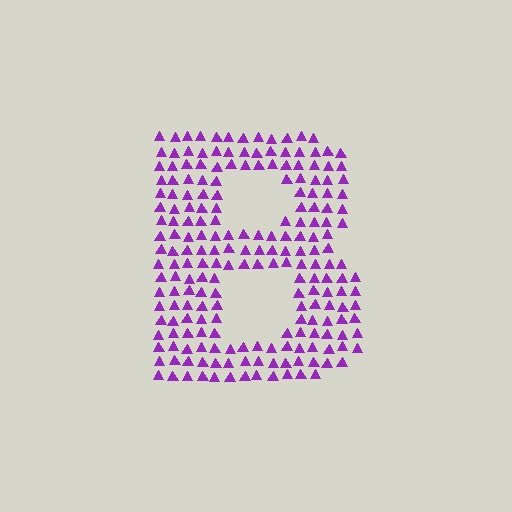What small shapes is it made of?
It is made of small triangles.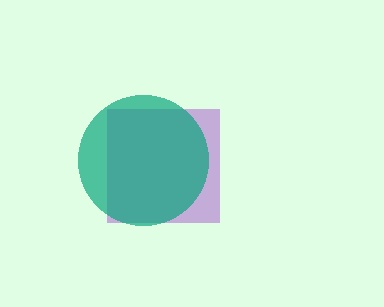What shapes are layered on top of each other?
The layered shapes are: a purple square, a teal circle.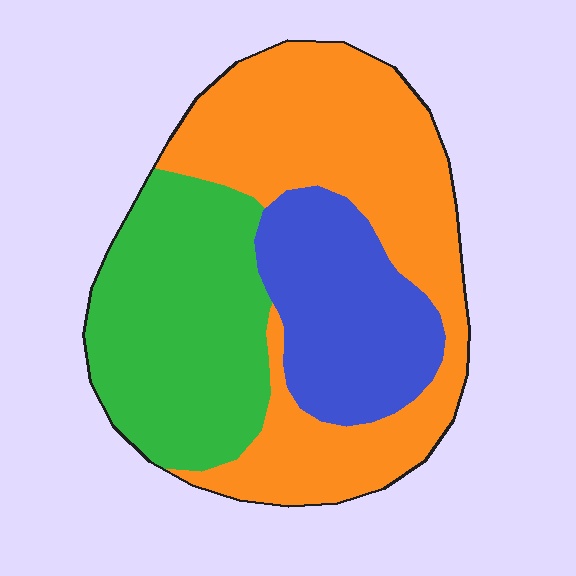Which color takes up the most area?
Orange, at roughly 45%.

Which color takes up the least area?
Blue, at roughly 20%.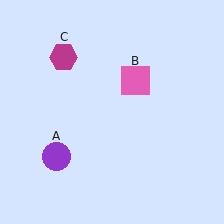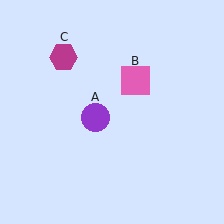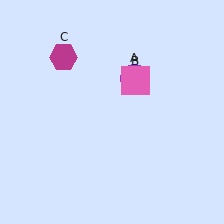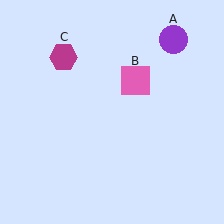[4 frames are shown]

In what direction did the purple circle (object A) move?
The purple circle (object A) moved up and to the right.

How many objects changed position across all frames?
1 object changed position: purple circle (object A).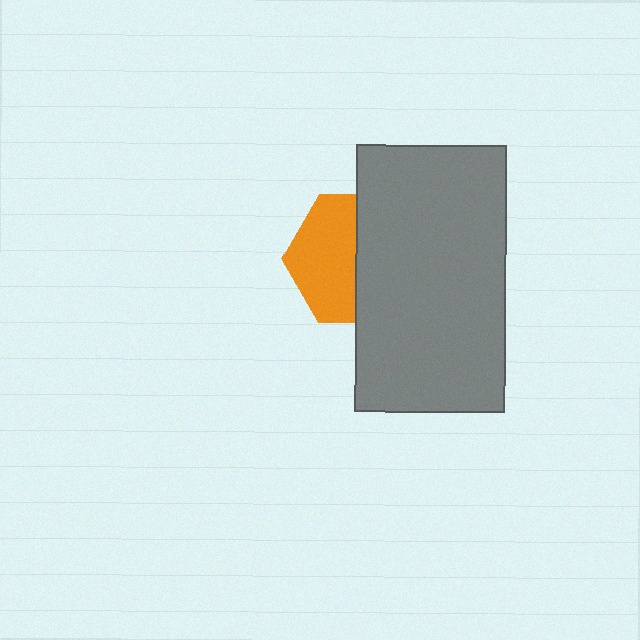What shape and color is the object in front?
The object in front is a gray rectangle.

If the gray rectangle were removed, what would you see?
You would see the complete orange hexagon.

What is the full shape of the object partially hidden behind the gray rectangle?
The partially hidden object is an orange hexagon.